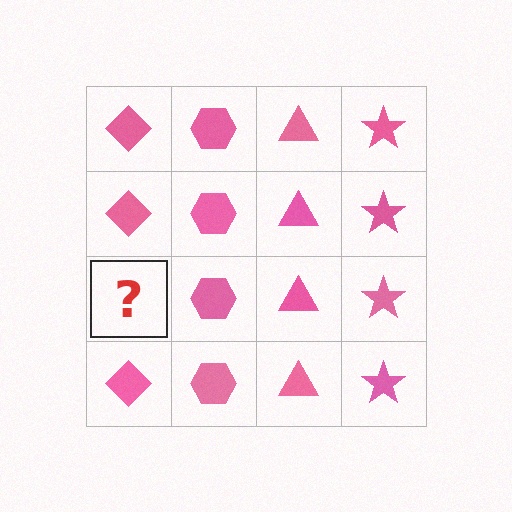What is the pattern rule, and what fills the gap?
The rule is that each column has a consistent shape. The gap should be filled with a pink diamond.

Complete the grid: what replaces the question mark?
The question mark should be replaced with a pink diamond.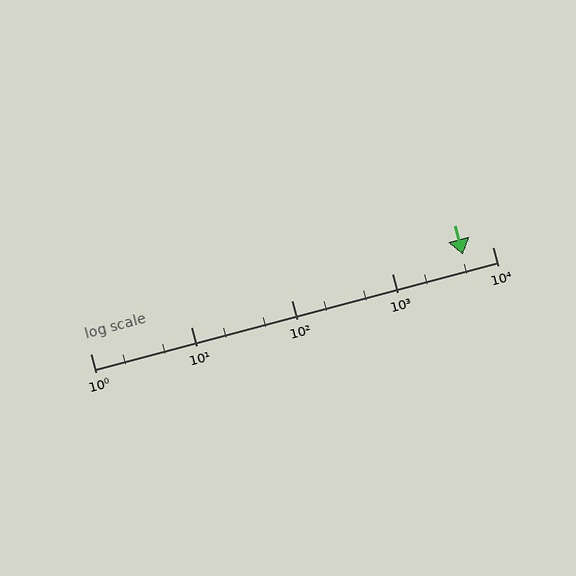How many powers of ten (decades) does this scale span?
The scale spans 4 decades, from 1 to 10000.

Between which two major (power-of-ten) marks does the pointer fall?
The pointer is between 1000 and 10000.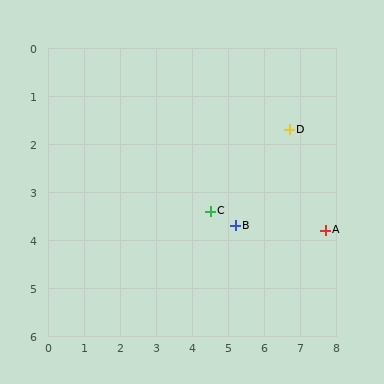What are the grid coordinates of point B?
Point B is at approximately (5.2, 3.7).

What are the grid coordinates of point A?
Point A is at approximately (7.7, 3.8).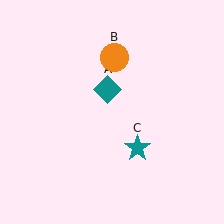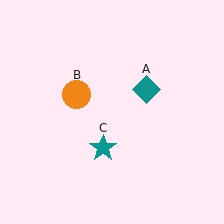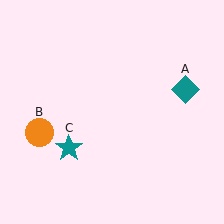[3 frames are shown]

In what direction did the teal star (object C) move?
The teal star (object C) moved left.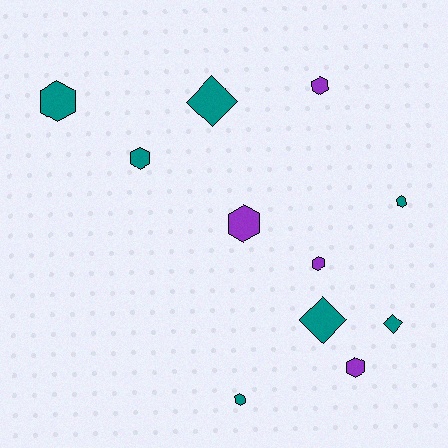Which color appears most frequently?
Teal, with 7 objects.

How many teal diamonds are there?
There are 3 teal diamonds.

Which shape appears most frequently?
Hexagon, with 8 objects.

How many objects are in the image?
There are 11 objects.